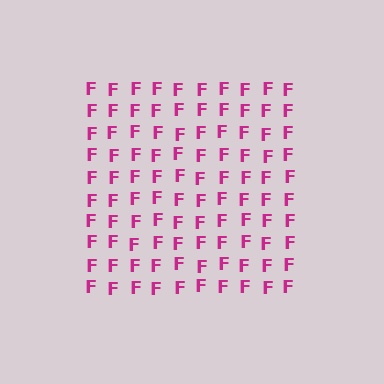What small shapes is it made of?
It is made of small letter F's.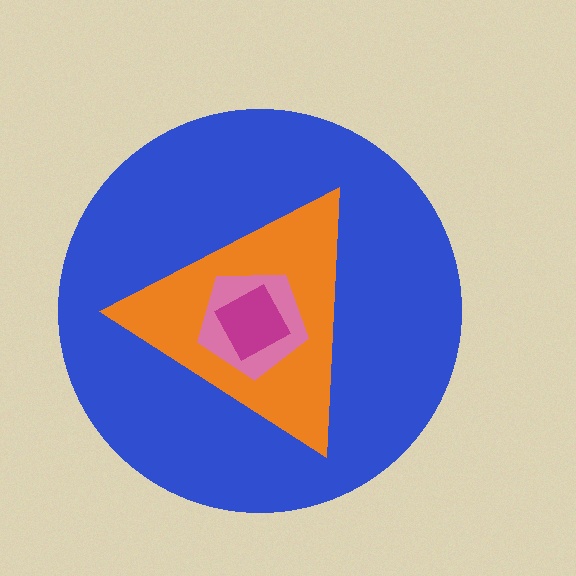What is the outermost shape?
The blue circle.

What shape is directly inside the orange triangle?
The pink pentagon.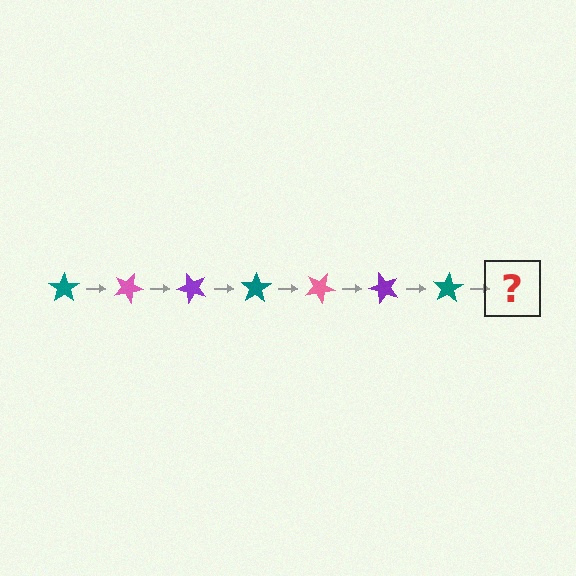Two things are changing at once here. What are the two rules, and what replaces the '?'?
The two rules are that it rotates 25 degrees each step and the color cycles through teal, pink, and purple. The '?' should be a pink star, rotated 175 degrees from the start.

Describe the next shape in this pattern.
It should be a pink star, rotated 175 degrees from the start.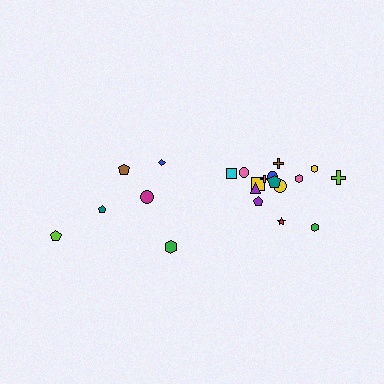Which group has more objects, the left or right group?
The right group.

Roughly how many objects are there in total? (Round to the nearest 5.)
Roughly 20 objects in total.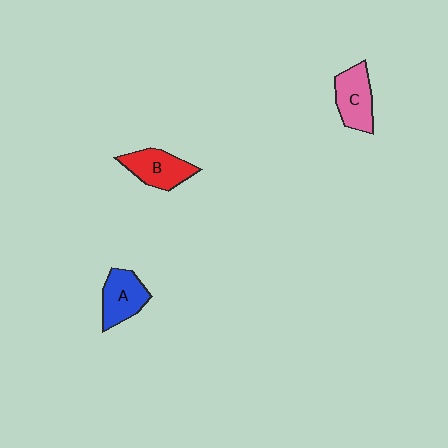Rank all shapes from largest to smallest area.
From largest to smallest: C (pink), B (red), A (blue).